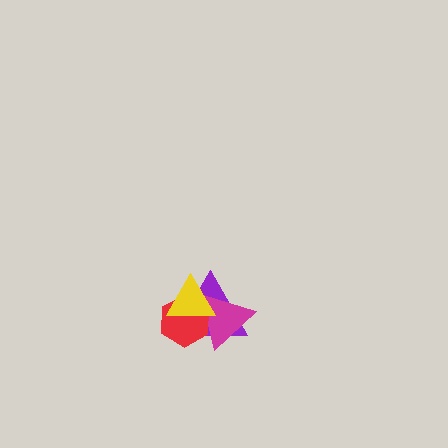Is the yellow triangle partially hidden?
No, no other shape covers it.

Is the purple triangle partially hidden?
Yes, it is partially covered by another shape.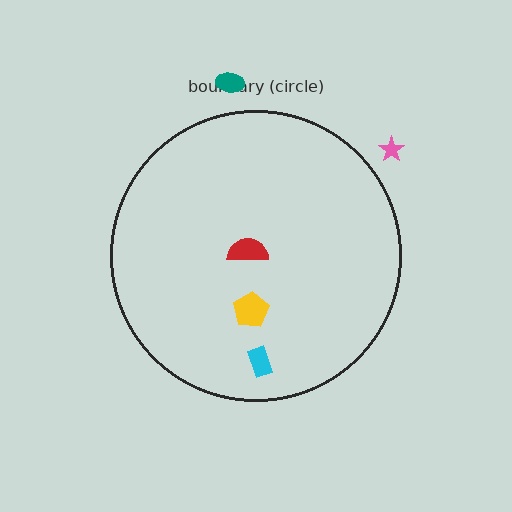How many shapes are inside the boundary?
3 inside, 2 outside.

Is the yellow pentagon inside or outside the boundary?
Inside.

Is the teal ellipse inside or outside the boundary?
Outside.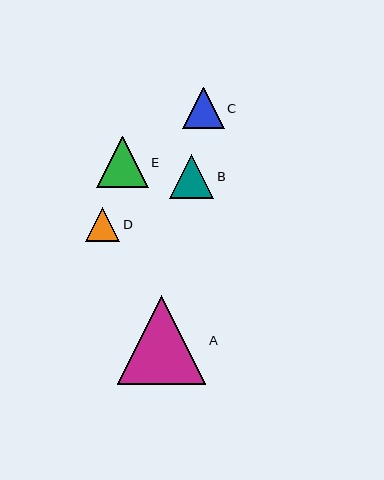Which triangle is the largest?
Triangle A is the largest with a size of approximately 89 pixels.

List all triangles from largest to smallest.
From largest to smallest: A, E, B, C, D.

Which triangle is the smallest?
Triangle D is the smallest with a size of approximately 34 pixels.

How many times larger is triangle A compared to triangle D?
Triangle A is approximately 2.6 times the size of triangle D.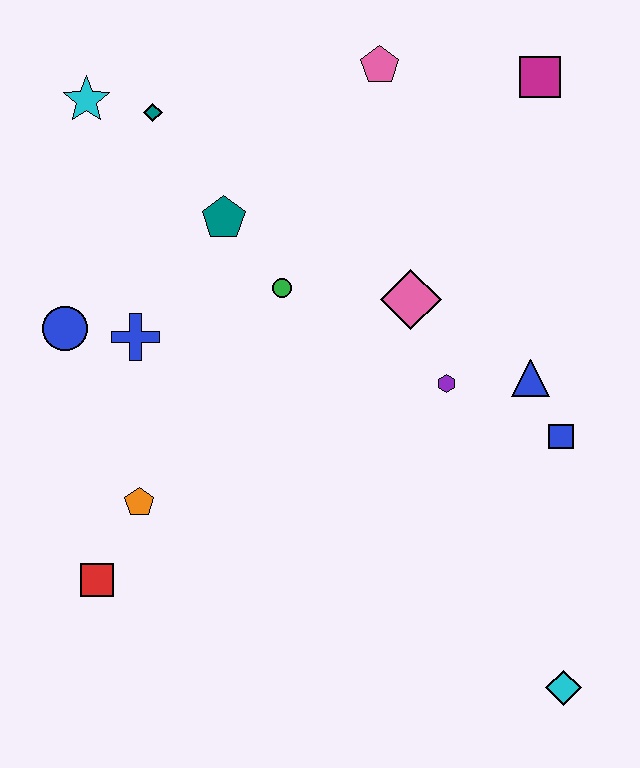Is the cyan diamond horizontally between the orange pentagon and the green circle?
No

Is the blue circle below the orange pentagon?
No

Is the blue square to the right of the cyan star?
Yes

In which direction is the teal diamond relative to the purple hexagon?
The teal diamond is to the left of the purple hexagon.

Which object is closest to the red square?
The orange pentagon is closest to the red square.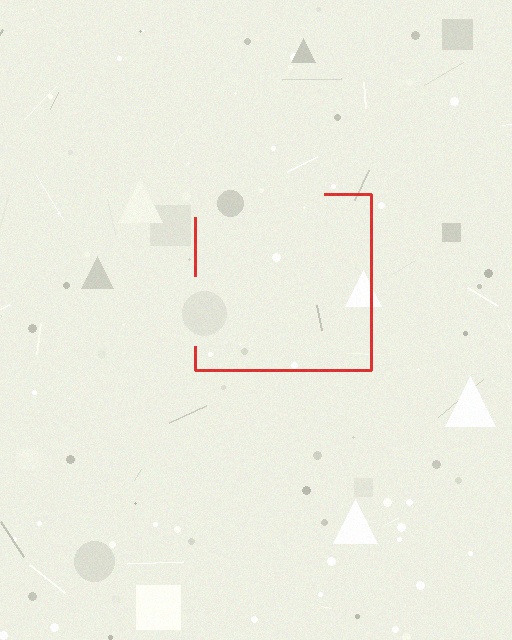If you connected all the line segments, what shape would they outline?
They would outline a square.